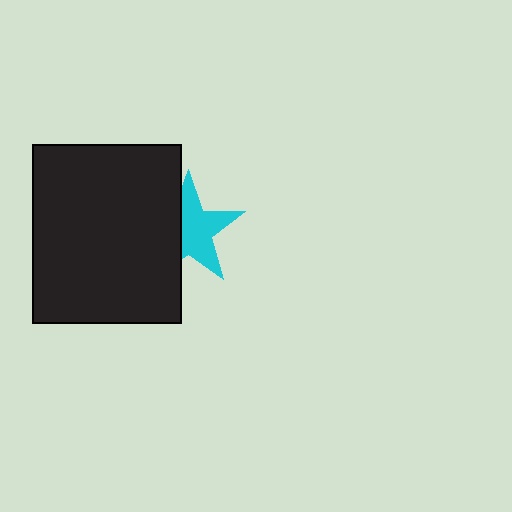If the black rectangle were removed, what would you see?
You would see the complete cyan star.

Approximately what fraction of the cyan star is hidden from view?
Roughly 38% of the cyan star is hidden behind the black rectangle.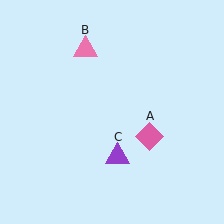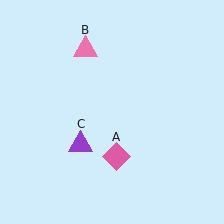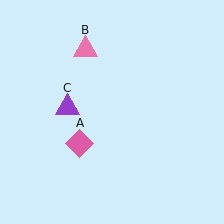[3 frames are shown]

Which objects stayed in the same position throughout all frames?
Pink triangle (object B) remained stationary.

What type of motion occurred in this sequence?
The pink diamond (object A), purple triangle (object C) rotated clockwise around the center of the scene.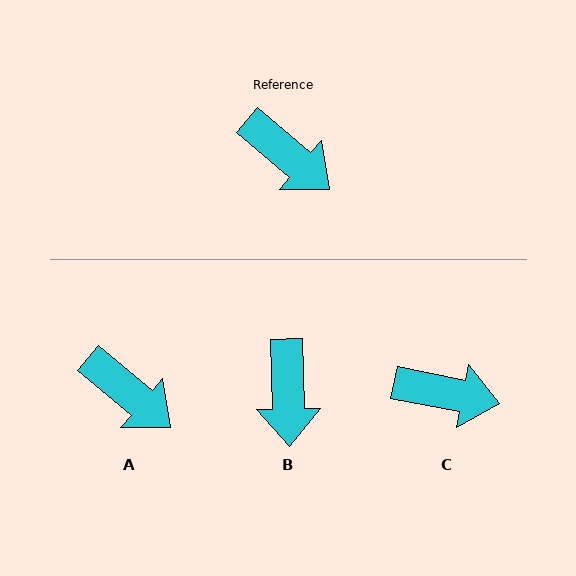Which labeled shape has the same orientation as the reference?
A.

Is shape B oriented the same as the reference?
No, it is off by about 48 degrees.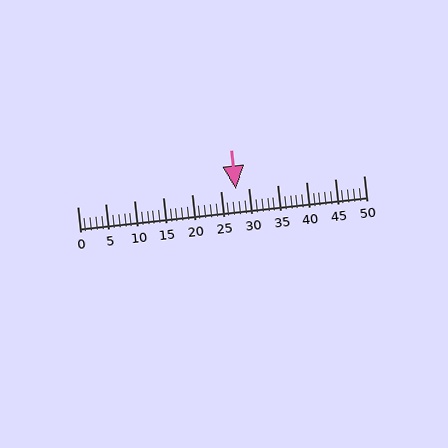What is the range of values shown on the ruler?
The ruler shows values from 0 to 50.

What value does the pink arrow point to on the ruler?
The pink arrow points to approximately 28.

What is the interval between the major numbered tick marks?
The major tick marks are spaced 5 units apart.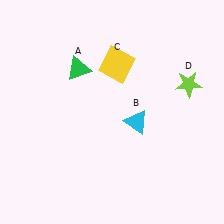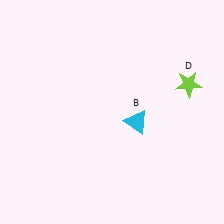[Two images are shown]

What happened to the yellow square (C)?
The yellow square (C) was removed in Image 2. It was in the top-right area of Image 1.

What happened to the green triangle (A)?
The green triangle (A) was removed in Image 2. It was in the top-left area of Image 1.